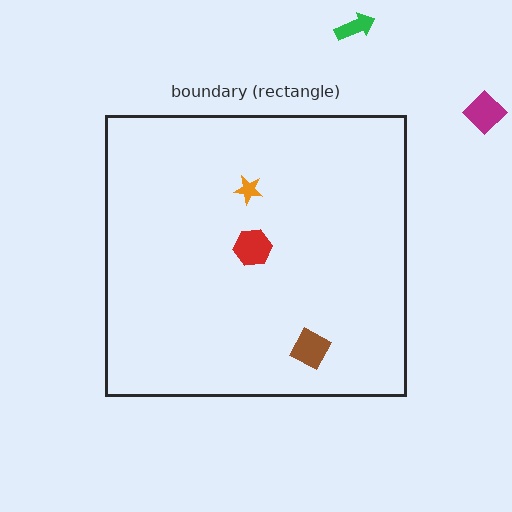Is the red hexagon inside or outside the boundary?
Inside.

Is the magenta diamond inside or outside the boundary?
Outside.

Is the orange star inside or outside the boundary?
Inside.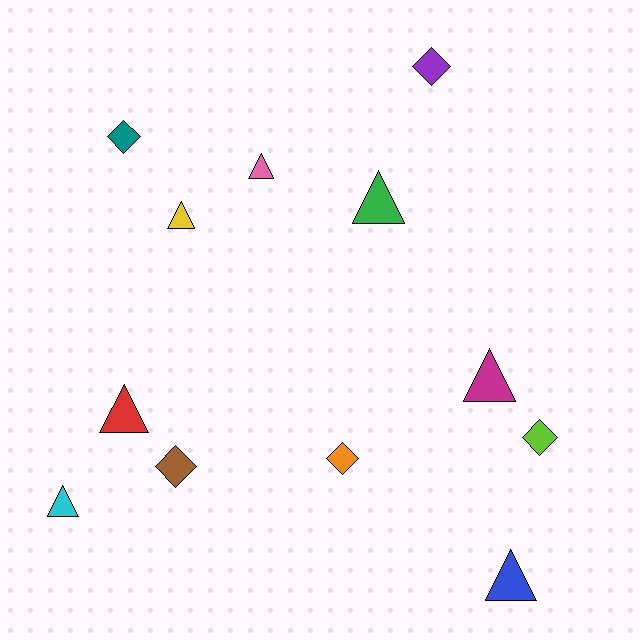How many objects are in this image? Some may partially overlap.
There are 12 objects.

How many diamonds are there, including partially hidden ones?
There are 5 diamonds.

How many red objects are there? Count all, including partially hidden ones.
There is 1 red object.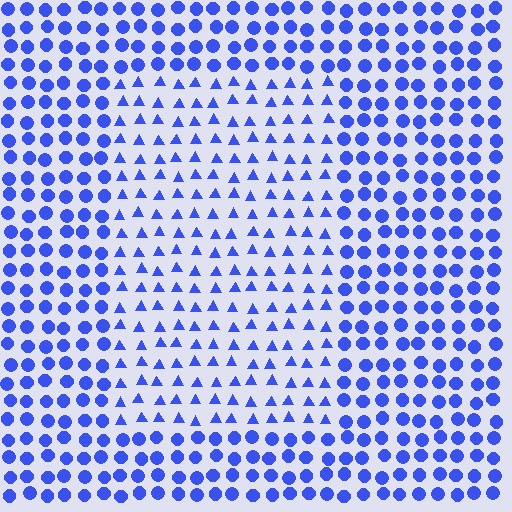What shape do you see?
I see a rectangle.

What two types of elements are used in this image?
The image uses triangles inside the rectangle region and circles outside it.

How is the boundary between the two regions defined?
The boundary is defined by a change in element shape: triangles inside vs. circles outside. All elements share the same color and spacing.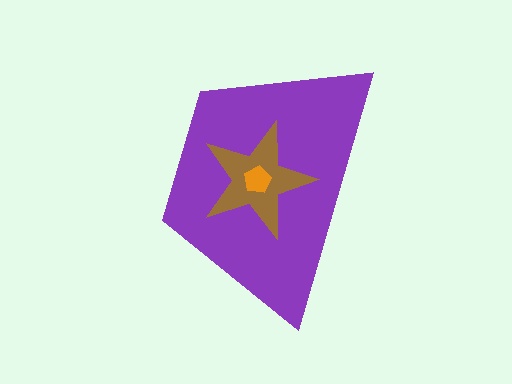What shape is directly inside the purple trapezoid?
The brown star.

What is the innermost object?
The orange pentagon.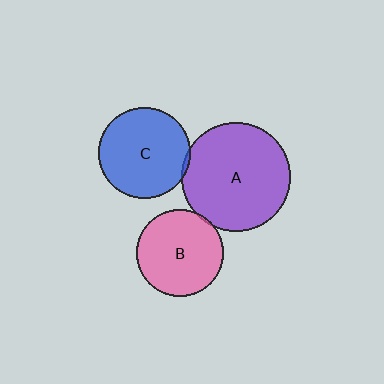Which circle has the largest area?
Circle A (purple).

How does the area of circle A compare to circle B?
Approximately 1.6 times.